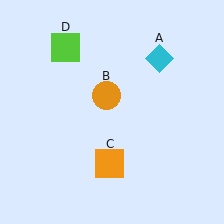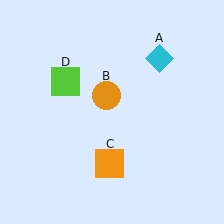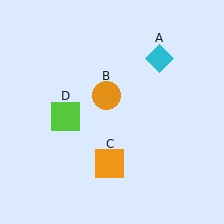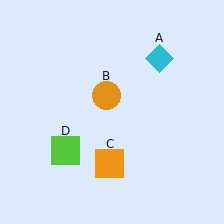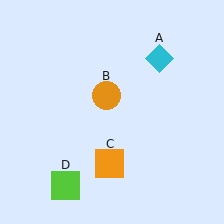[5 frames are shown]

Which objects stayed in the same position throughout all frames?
Cyan diamond (object A) and orange circle (object B) and orange square (object C) remained stationary.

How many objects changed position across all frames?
1 object changed position: lime square (object D).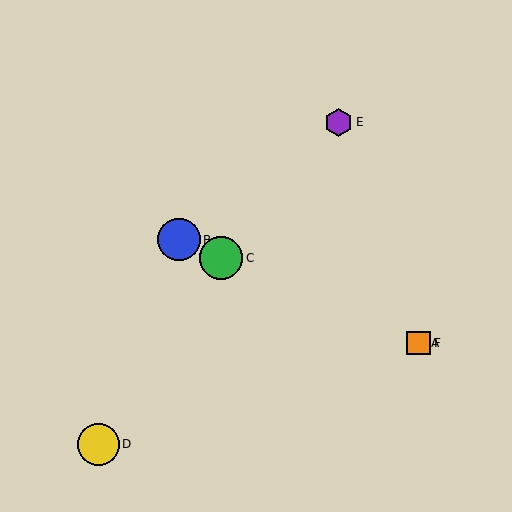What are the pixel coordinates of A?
Object A is at (418, 343).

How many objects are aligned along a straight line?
4 objects (A, B, C, F) are aligned along a straight line.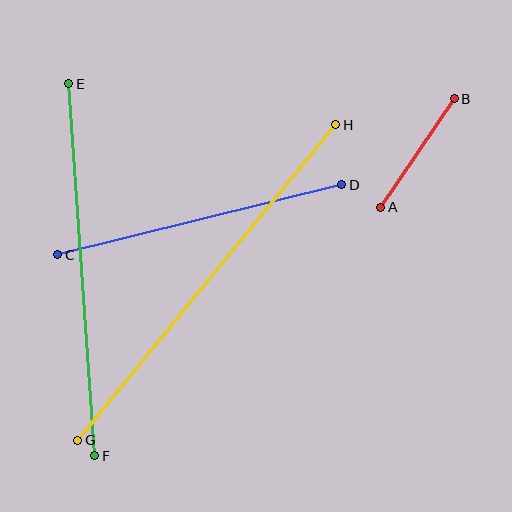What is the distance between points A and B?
The distance is approximately 131 pixels.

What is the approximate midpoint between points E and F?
The midpoint is at approximately (82, 270) pixels.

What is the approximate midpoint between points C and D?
The midpoint is at approximately (200, 220) pixels.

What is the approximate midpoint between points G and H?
The midpoint is at approximately (207, 283) pixels.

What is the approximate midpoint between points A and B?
The midpoint is at approximately (417, 153) pixels.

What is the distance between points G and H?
The distance is approximately 408 pixels.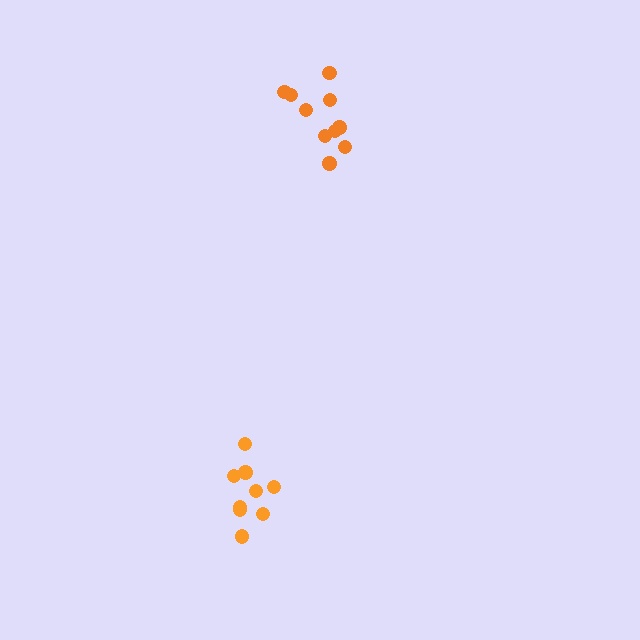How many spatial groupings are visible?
There are 2 spatial groupings.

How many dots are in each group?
Group 1: 10 dots, Group 2: 9 dots (19 total).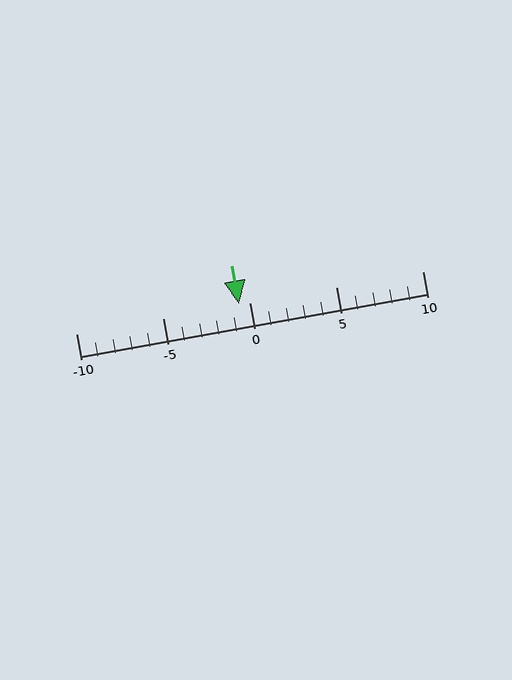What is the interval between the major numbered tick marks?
The major tick marks are spaced 5 units apart.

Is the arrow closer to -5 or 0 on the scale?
The arrow is closer to 0.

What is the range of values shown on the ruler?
The ruler shows values from -10 to 10.